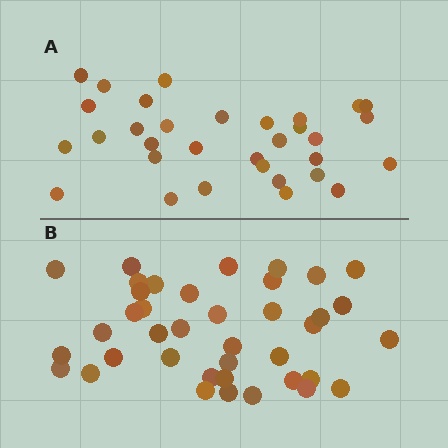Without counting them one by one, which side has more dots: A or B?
Region B (the bottom region) has more dots.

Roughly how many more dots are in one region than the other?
Region B has roughly 8 or so more dots than region A.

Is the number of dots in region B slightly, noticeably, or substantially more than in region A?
Region B has only slightly more — the two regions are fairly close. The ratio is roughly 1.2 to 1.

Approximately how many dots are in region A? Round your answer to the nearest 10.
About 30 dots. (The exact count is 32, which rounds to 30.)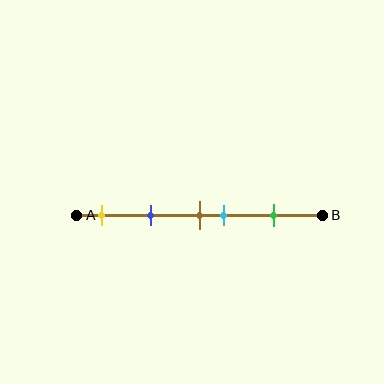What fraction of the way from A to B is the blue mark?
The blue mark is approximately 30% (0.3) of the way from A to B.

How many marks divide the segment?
There are 5 marks dividing the segment.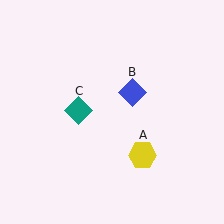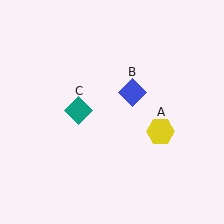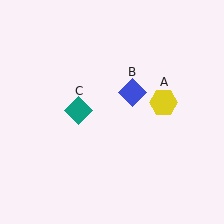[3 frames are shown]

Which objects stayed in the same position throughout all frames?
Blue diamond (object B) and teal diamond (object C) remained stationary.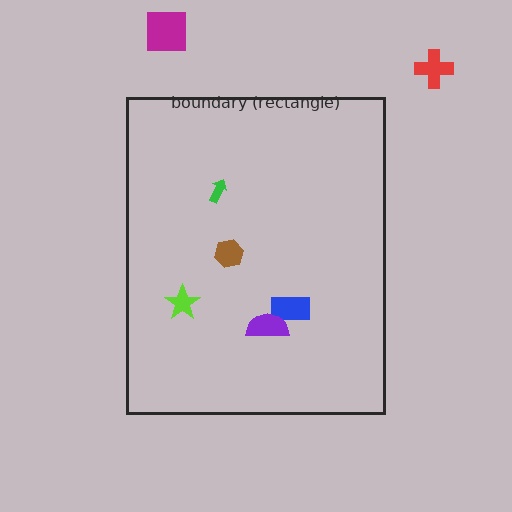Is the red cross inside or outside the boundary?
Outside.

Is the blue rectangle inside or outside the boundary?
Inside.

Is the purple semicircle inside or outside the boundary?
Inside.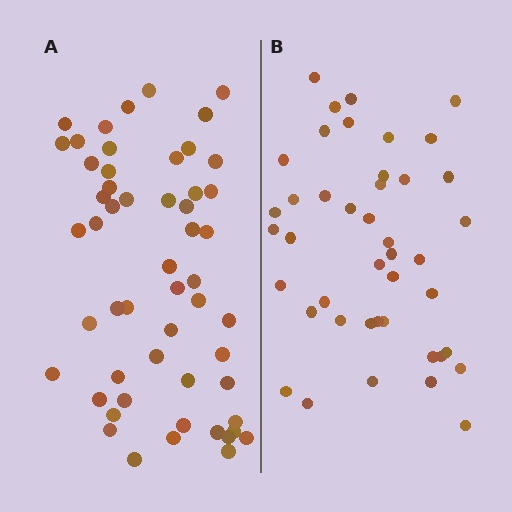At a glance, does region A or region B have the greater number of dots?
Region A (the left region) has more dots.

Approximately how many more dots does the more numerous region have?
Region A has roughly 12 or so more dots than region B.